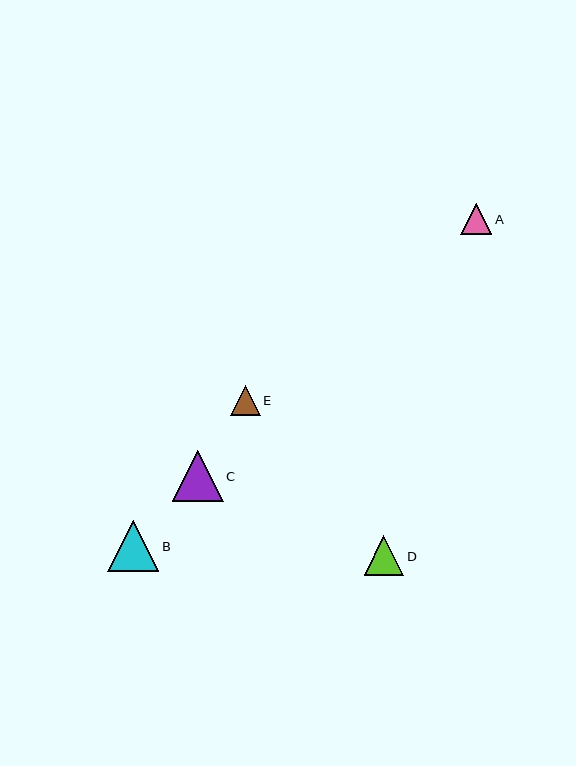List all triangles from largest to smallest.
From largest to smallest: C, B, D, A, E.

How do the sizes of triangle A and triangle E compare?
Triangle A and triangle E are approximately the same size.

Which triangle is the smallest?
Triangle E is the smallest with a size of approximately 29 pixels.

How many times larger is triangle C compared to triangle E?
Triangle C is approximately 1.7 times the size of triangle E.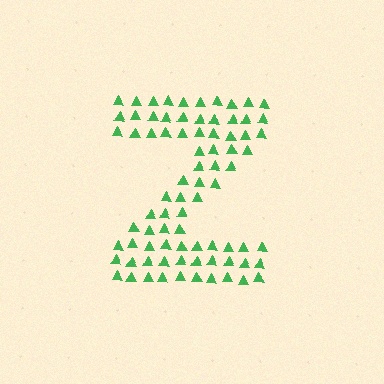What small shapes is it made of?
It is made of small triangles.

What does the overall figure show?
The overall figure shows the letter Z.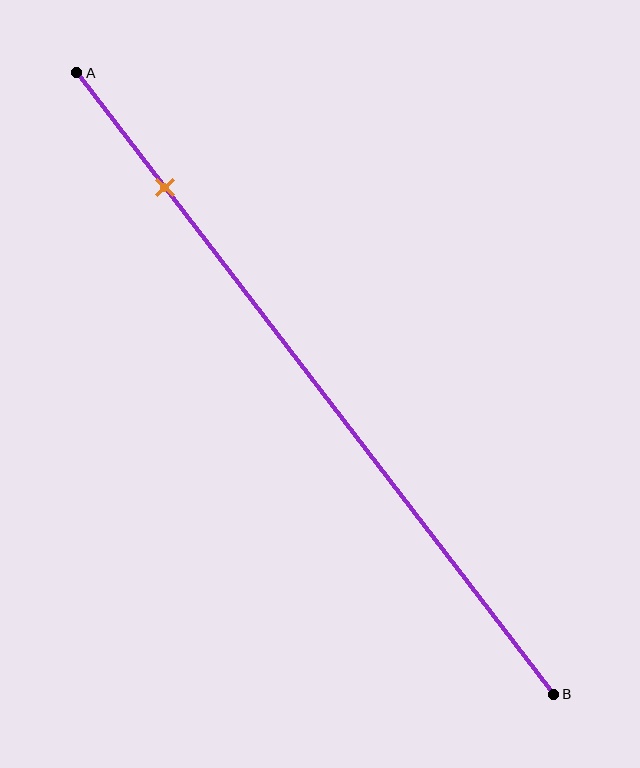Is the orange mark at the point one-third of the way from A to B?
No, the mark is at about 20% from A, not at the 33% one-third point.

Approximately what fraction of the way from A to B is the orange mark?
The orange mark is approximately 20% of the way from A to B.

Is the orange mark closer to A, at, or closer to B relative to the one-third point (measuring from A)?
The orange mark is closer to point A than the one-third point of segment AB.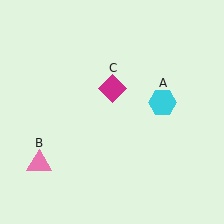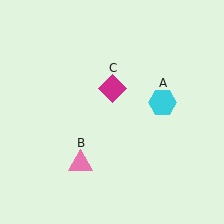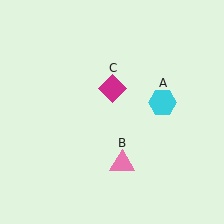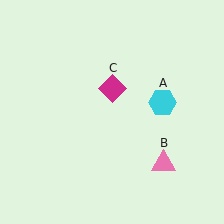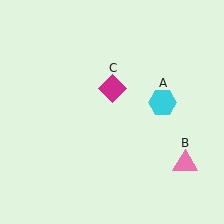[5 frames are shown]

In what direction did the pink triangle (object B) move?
The pink triangle (object B) moved right.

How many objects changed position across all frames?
1 object changed position: pink triangle (object B).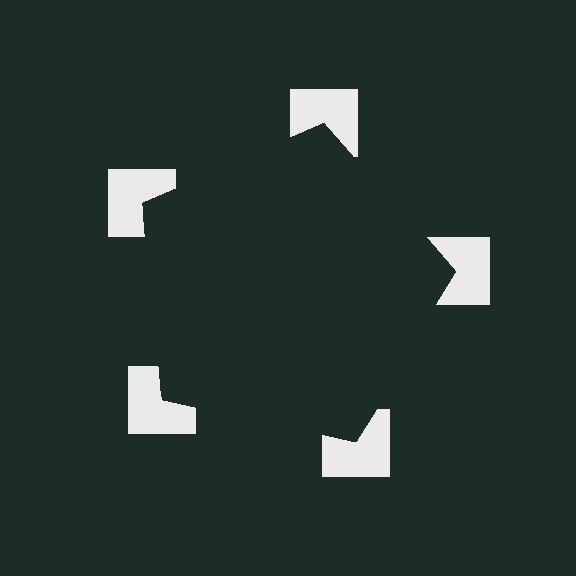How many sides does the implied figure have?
5 sides.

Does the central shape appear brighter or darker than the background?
It typically appears slightly darker than the background, even though no actual brightness change is drawn.